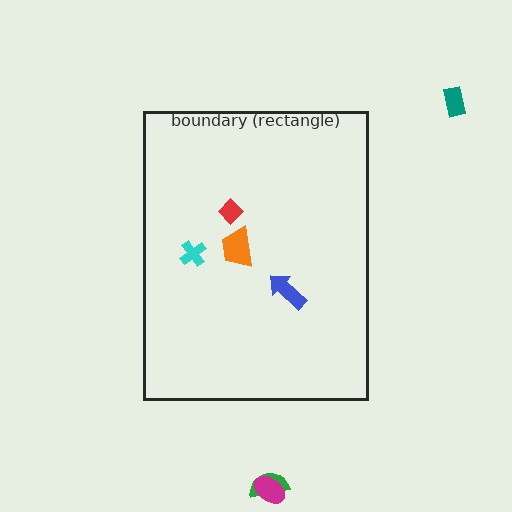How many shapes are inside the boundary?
4 inside, 3 outside.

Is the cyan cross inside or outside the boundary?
Inside.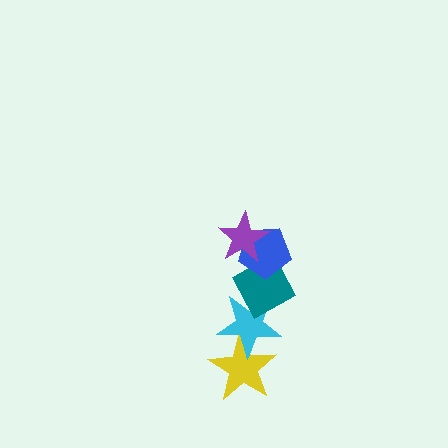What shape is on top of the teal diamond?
The blue pentagon is on top of the teal diamond.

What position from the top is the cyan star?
The cyan star is 4th from the top.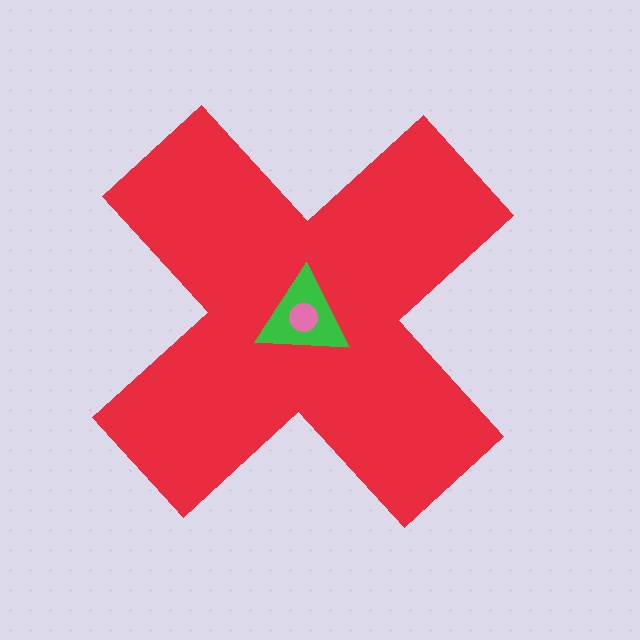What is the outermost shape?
The red cross.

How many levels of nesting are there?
3.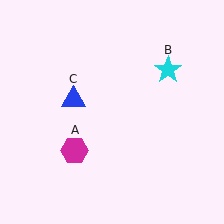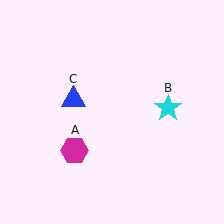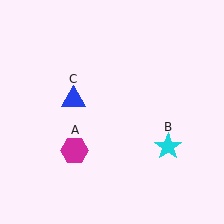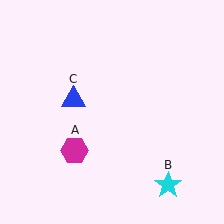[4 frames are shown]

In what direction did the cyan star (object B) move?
The cyan star (object B) moved down.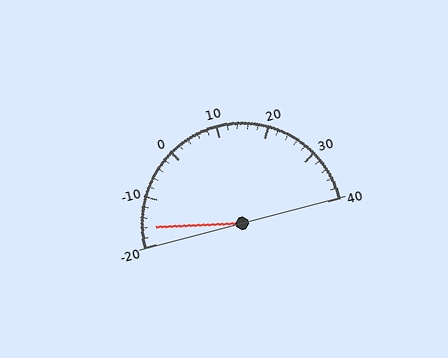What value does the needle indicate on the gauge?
The needle indicates approximately -16.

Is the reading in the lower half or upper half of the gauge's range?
The reading is in the lower half of the range (-20 to 40).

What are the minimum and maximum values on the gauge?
The gauge ranges from -20 to 40.